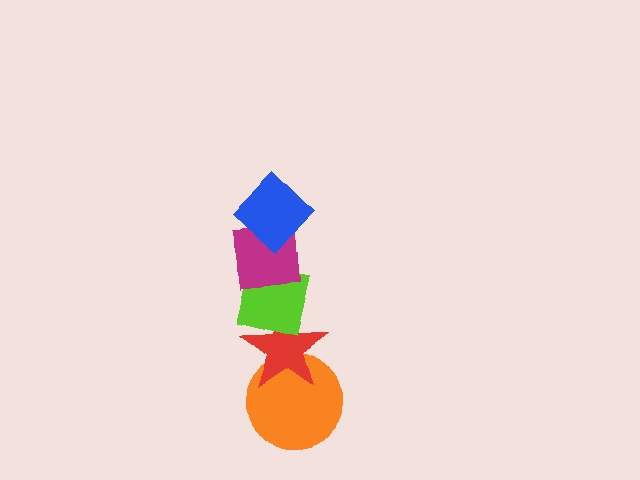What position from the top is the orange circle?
The orange circle is 5th from the top.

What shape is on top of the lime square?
The magenta square is on top of the lime square.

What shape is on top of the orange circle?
The red star is on top of the orange circle.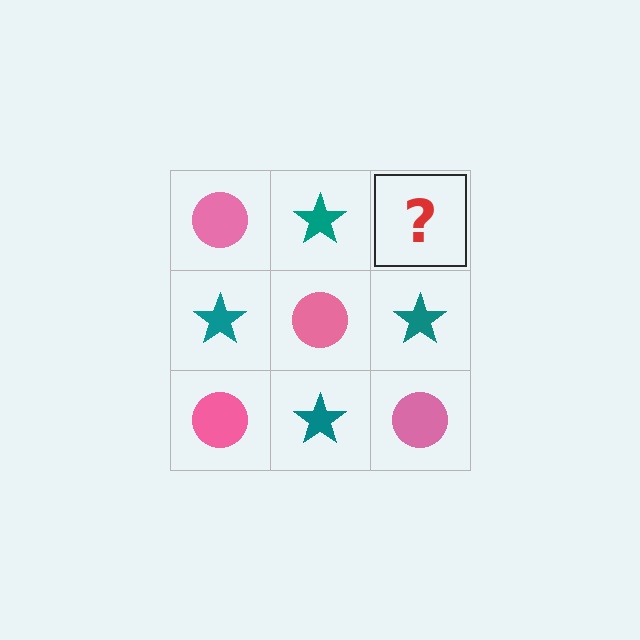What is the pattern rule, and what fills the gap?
The rule is that it alternates pink circle and teal star in a checkerboard pattern. The gap should be filled with a pink circle.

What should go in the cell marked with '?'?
The missing cell should contain a pink circle.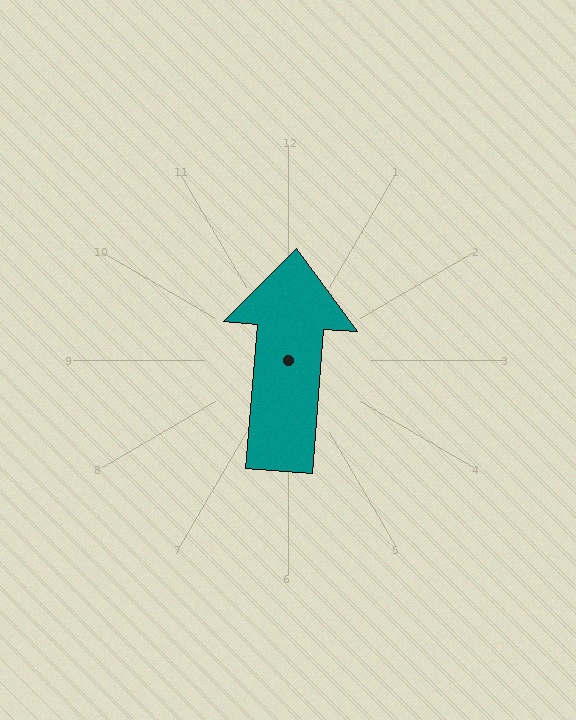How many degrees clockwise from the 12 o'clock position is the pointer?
Approximately 5 degrees.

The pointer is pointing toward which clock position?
Roughly 12 o'clock.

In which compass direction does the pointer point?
North.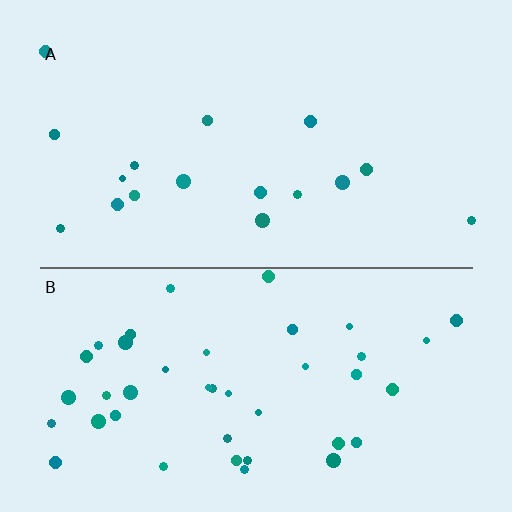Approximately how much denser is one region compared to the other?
Approximately 2.5× — region B over region A.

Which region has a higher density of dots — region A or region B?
B (the bottom).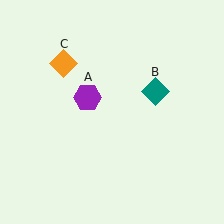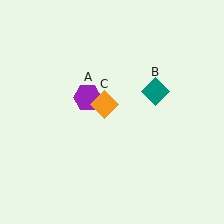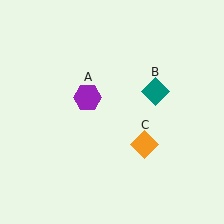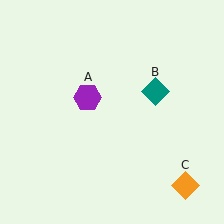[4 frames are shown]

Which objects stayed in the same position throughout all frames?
Purple hexagon (object A) and teal diamond (object B) remained stationary.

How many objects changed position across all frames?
1 object changed position: orange diamond (object C).